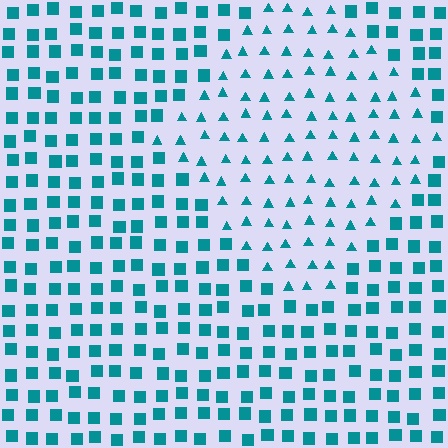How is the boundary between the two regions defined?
The boundary is defined by a change in element shape: triangles inside vs. squares outside. All elements share the same color and spacing.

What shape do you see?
I see a diamond.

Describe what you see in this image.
The image is filled with small teal elements arranged in a uniform grid. A diamond-shaped region contains triangles, while the surrounding area contains squares. The boundary is defined purely by the change in element shape.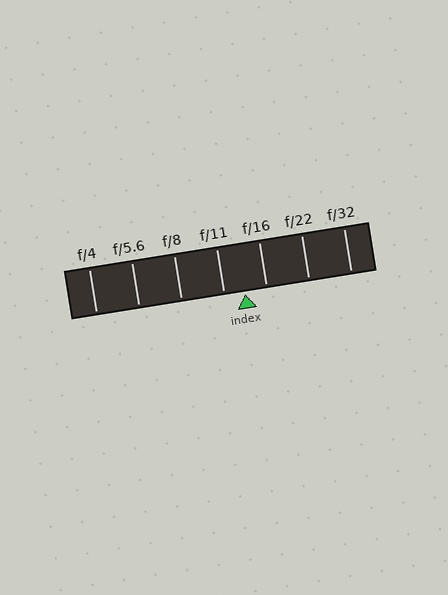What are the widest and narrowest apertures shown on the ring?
The widest aperture shown is f/4 and the narrowest is f/32.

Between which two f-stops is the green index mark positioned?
The index mark is between f/11 and f/16.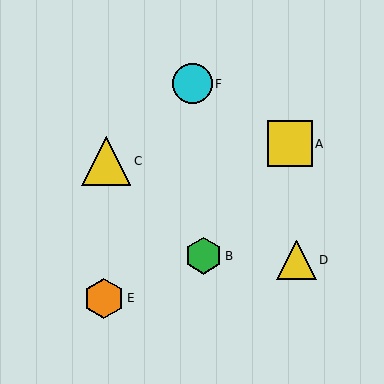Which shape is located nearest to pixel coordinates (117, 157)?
The yellow triangle (labeled C) at (106, 161) is nearest to that location.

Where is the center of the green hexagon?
The center of the green hexagon is at (203, 256).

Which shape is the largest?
The yellow triangle (labeled C) is the largest.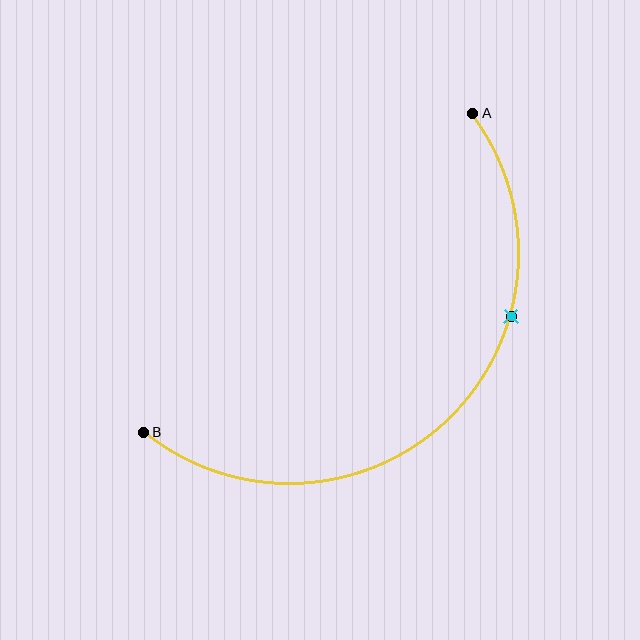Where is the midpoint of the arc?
The arc midpoint is the point on the curve farthest from the straight line joining A and B. It sits below and to the right of that line.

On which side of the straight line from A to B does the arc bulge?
The arc bulges below and to the right of the straight line connecting A and B.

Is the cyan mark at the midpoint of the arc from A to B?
No. The cyan mark lies on the arc but is closer to endpoint A. The arc midpoint would be at the point on the curve equidistant along the arc from both A and B.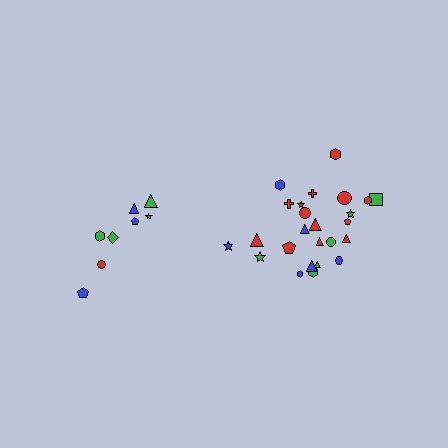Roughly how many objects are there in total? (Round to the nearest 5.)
Roughly 35 objects in total.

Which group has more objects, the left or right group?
The right group.